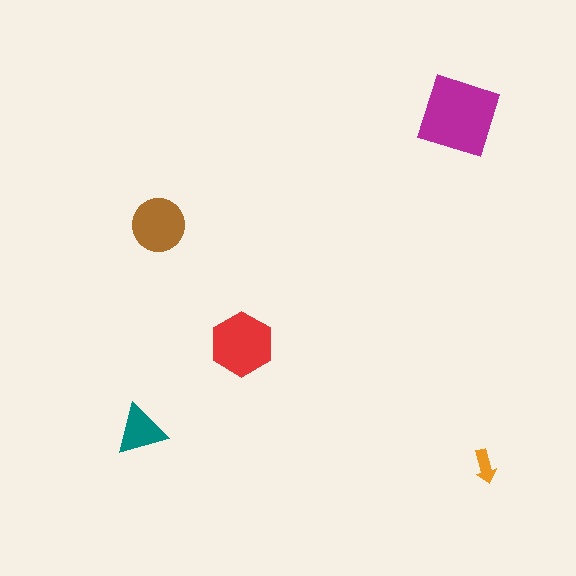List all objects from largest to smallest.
The magenta square, the red hexagon, the brown circle, the teal triangle, the orange arrow.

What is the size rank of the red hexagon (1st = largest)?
2nd.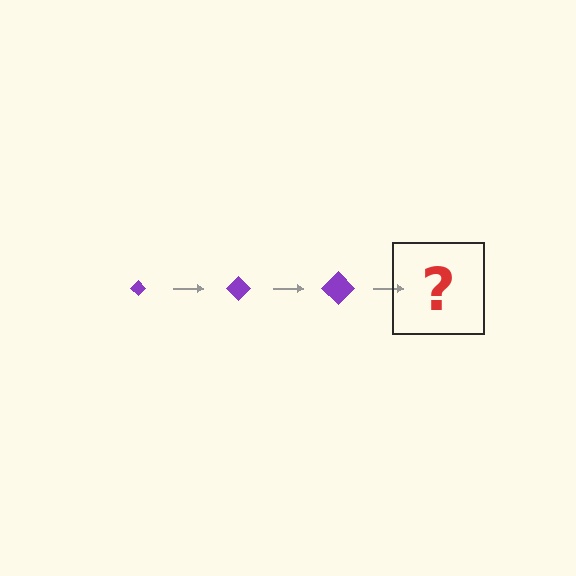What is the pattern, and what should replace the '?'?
The pattern is that the diamond gets progressively larger each step. The '?' should be a purple diamond, larger than the previous one.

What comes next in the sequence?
The next element should be a purple diamond, larger than the previous one.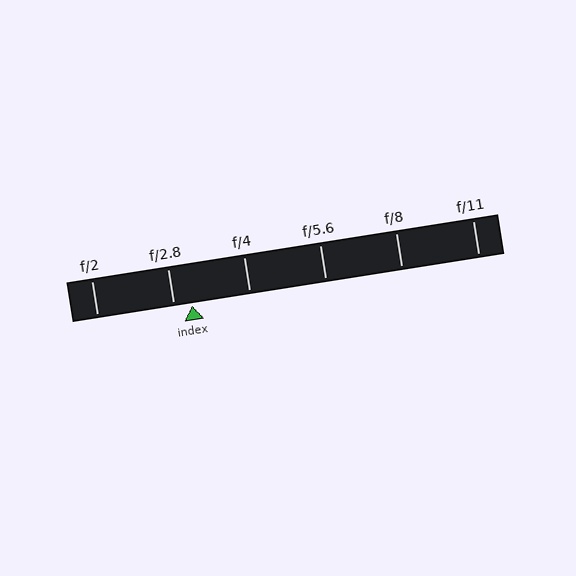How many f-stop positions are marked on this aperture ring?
There are 6 f-stop positions marked.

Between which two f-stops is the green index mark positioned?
The index mark is between f/2.8 and f/4.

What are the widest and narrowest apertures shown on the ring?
The widest aperture shown is f/2 and the narrowest is f/11.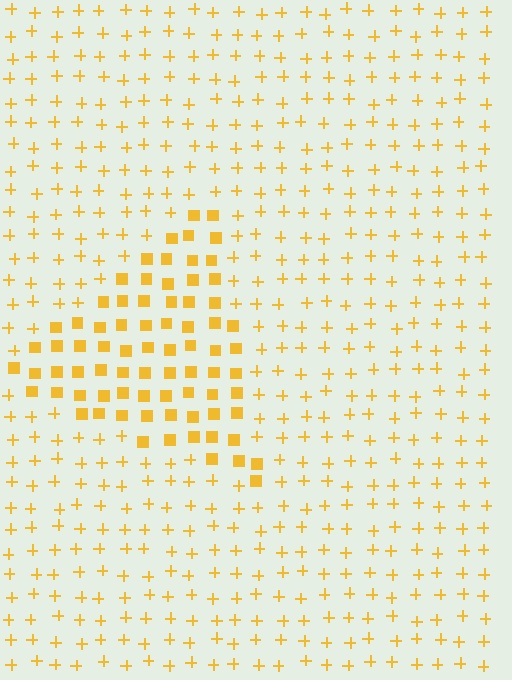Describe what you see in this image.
The image is filled with small yellow elements arranged in a uniform grid. A triangle-shaped region contains squares, while the surrounding area contains plus signs. The boundary is defined purely by the change in element shape.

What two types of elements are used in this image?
The image uses squares inside the triangle region and plus signs outside it.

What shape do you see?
I see a triangle.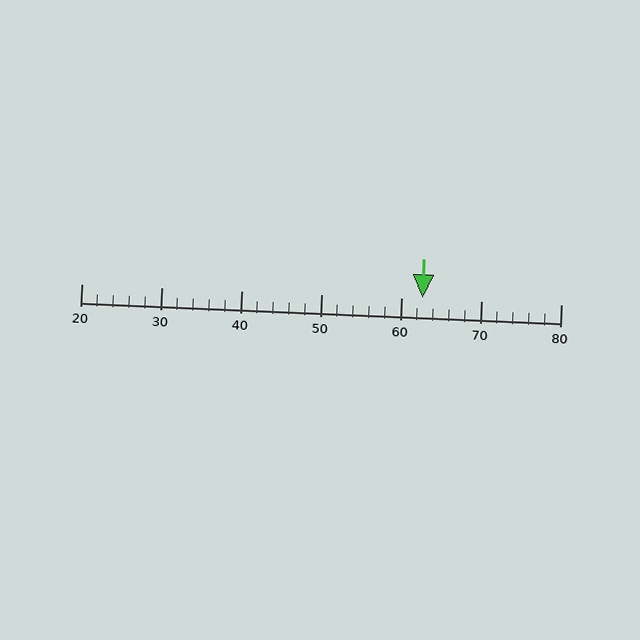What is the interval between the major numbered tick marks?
The major tick marks are spaced 10 units apart.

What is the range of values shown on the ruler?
The ruler shows values from 20 to 80.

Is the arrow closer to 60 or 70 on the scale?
The arrow is closer to 60.